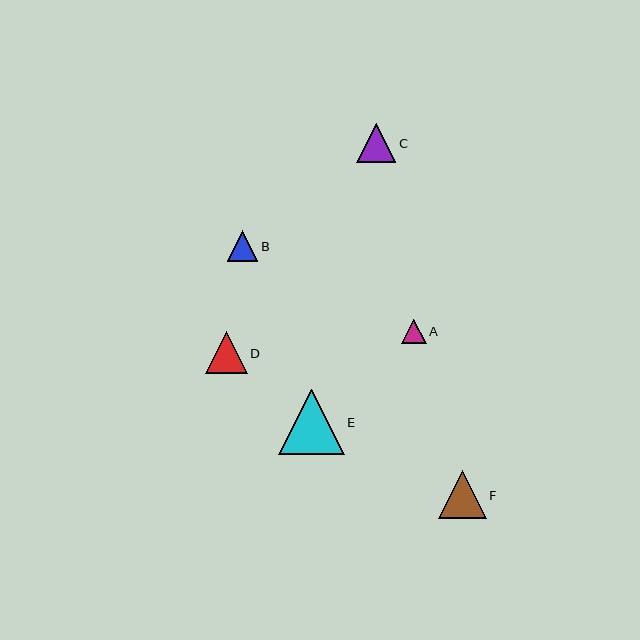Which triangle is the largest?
Triangle E is the largest with a size of approximately 65 pixels.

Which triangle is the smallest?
Triangle A is the smallest with a size of approximately 25 pixels.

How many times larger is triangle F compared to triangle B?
Triangle F is approximately 1.6 times the size of triangle B.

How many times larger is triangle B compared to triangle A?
Triangle B is approximately 1.2 times the size of triangle A.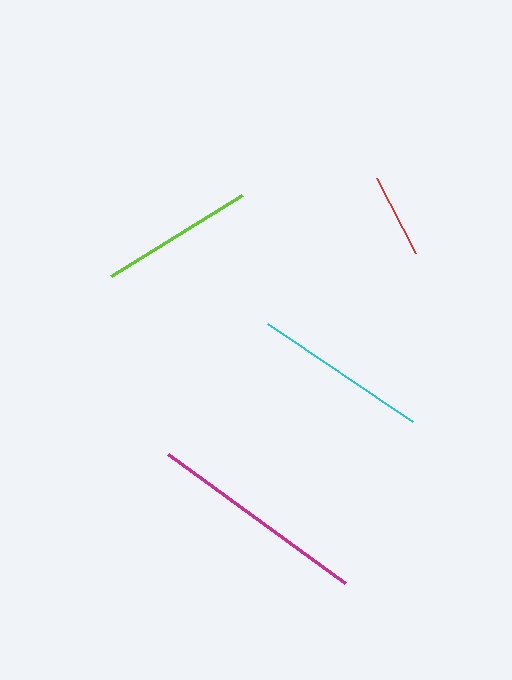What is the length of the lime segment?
The lime segment is approximately 155 pixels long.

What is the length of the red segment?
The red segment is approximately 85 pixels long.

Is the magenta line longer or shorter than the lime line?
The magenta line is longer than the lime line.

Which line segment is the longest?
The magenta line is the longest at approximately 219 pixels.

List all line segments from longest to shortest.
From longest to shortest: magenta, cyan, lime, red.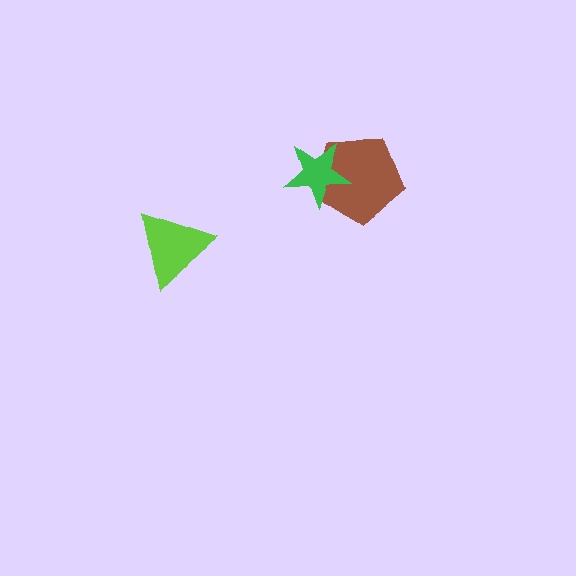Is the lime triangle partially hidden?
No, no other shape covers it.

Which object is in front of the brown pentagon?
The green star is in front of the brown pentagon.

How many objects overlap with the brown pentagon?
1 object overlaps with the brown pentagon.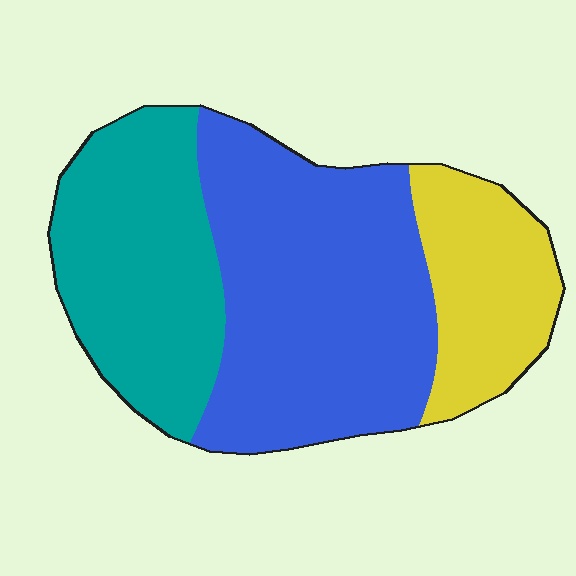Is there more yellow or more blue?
Blue.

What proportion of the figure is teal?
Teal takes up between a quarter and a half of the figure.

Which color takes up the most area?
Blue, at roughly 50%.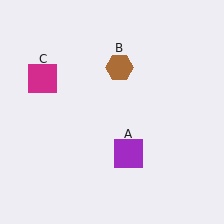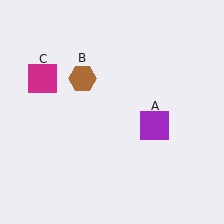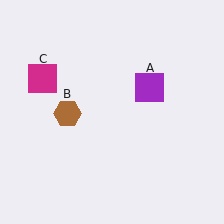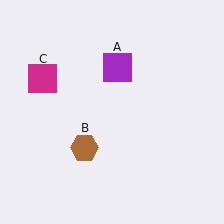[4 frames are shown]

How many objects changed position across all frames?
2 objects changed position: purple square (object A), brown hexagon (object B).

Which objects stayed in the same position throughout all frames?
Magenta square (object C) remained stationary.